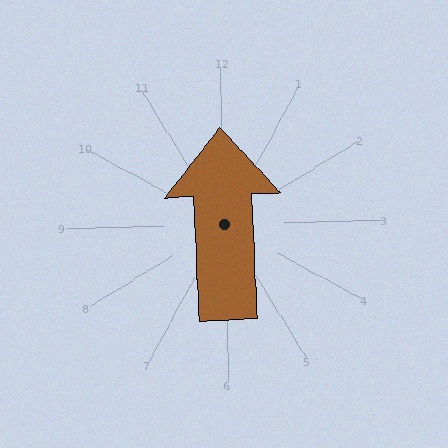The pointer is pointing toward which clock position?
Roughly 12 o'clock.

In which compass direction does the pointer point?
North.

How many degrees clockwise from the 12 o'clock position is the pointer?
Approximately 359 degrees.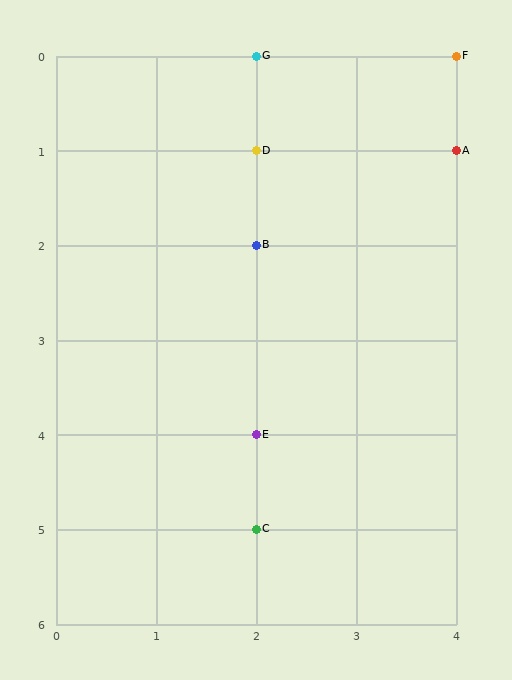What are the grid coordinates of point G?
Point G is at grid coordinates (2, 0).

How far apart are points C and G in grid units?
Points C and G are 5 rows apart.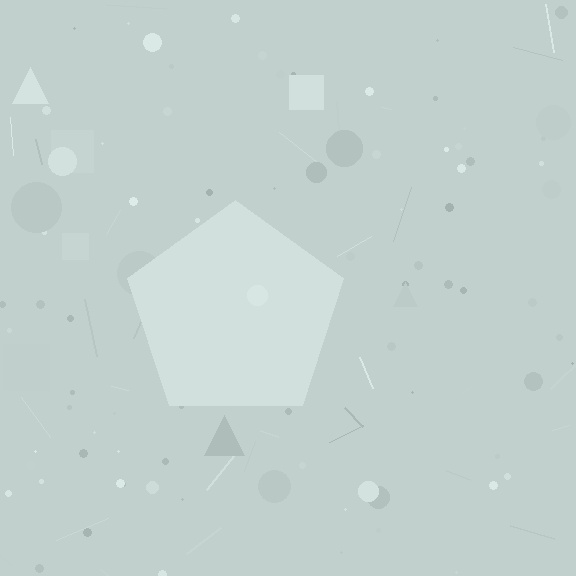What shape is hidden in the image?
A pentagon is hidden in the image.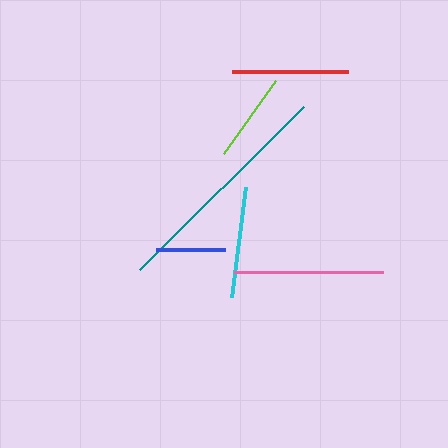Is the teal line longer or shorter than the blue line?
The teal line is longer than the blue line.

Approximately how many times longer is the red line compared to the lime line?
The red line is approximately 1.3 times the length of the lime line.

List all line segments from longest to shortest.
From longest to shortest: teal, pink, red, cyan, lime, blue.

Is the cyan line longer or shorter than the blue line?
The cyan line is longer than the blue line.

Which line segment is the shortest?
The blue line is the shortest at approximately 69 pixels.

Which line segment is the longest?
The teal line is the longest at approximately 231 pixels.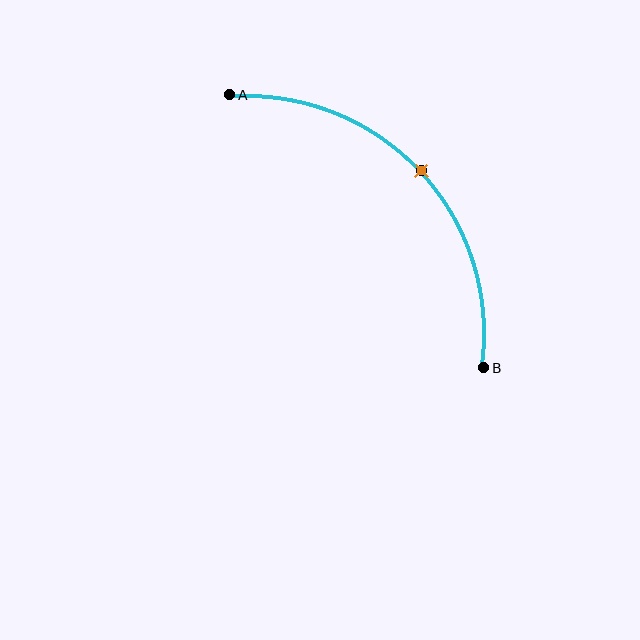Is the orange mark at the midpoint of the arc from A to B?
Yes. The orange mark lies on the arc at equal arc-length from both A and B — it is the arc midpoint.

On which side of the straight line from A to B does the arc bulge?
The arc bulges above and to the right of the straight line connecting A and B.